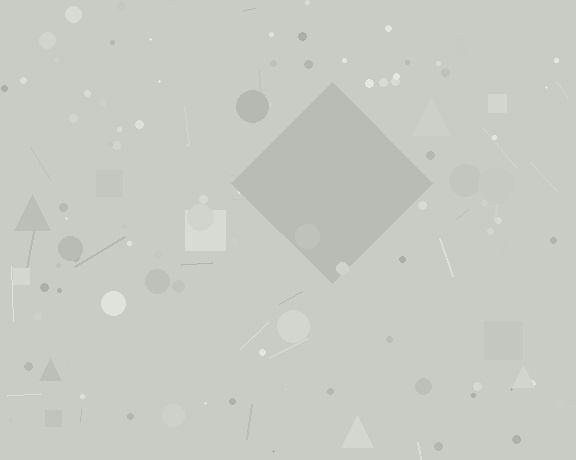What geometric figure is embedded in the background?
A diamond is embedded in the background.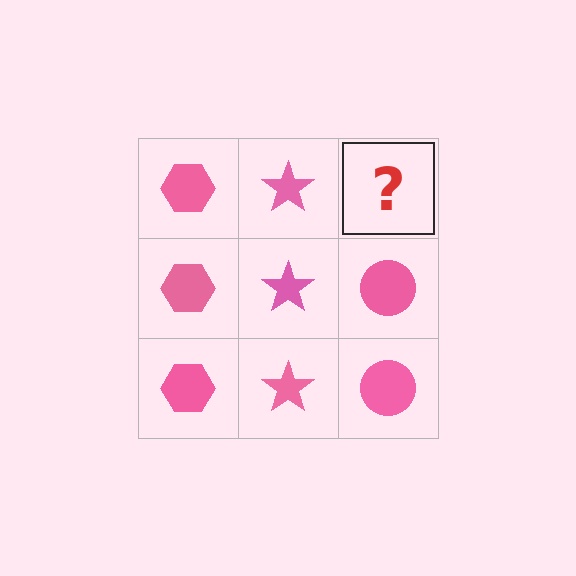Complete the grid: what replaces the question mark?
The question mark should be replaced with a pink circle.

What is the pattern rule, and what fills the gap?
The rule is that each column has a consistent shape. The gap should be filled with a pink circle.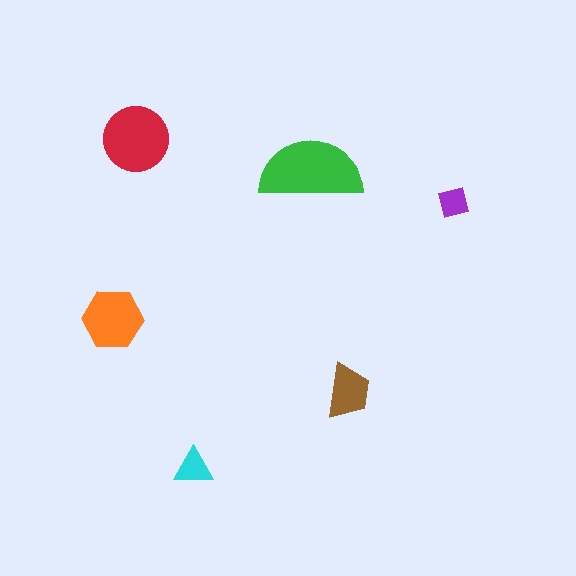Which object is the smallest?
The purple square.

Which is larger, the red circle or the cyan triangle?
The red circle.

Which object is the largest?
The green semicircle.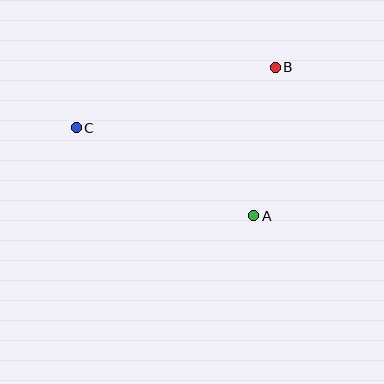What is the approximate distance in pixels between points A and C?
The distance between A and C is approximately 198 pixels.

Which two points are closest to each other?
Points A and B are closest to each other.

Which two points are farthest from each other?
Points B and C are farthest from each other.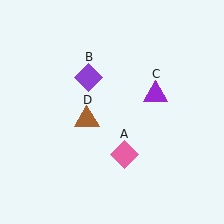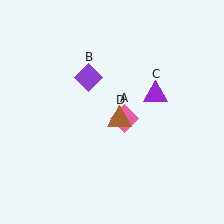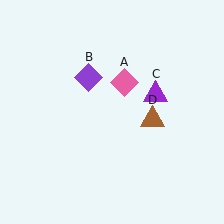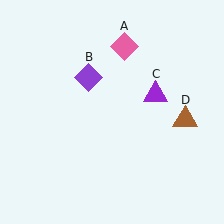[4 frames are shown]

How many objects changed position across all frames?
2 objects changed position: pink diamond (object A), brown triangle (object D).